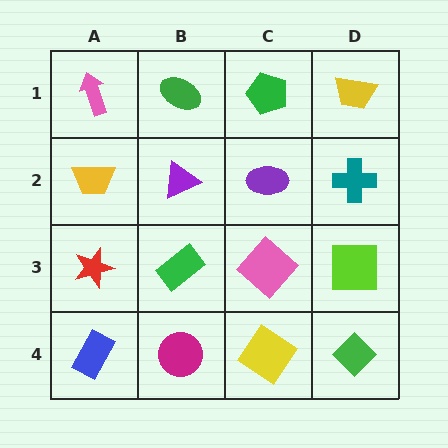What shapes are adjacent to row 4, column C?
A pink diamond (row 3, column C), a magenta circle (row 4, column B), a green diamond (row 4, column D).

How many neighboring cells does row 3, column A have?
3.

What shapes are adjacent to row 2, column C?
A green pentagon (row 1, column C), a pink diamond (row 3, column C), a purple triangle (row 2, column B), a teal cross (row 2, column D).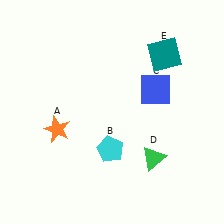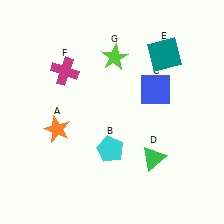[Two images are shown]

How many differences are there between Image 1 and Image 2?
There are 2 differences between the two images.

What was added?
A magenta cross (F), a lime star (G) were added in Image 2.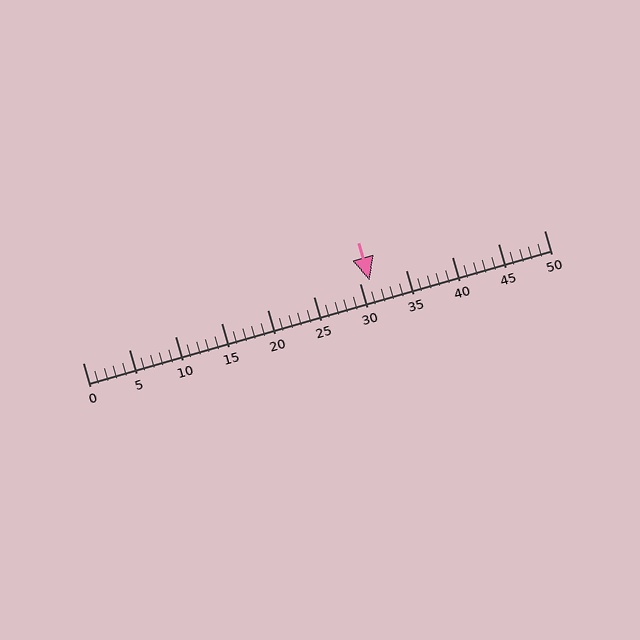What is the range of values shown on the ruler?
The ruler shows values from 0 to 50.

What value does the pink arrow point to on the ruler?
The pink arrow points to approximately 31.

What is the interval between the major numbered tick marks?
The major tick marks are spaced 5 units apart.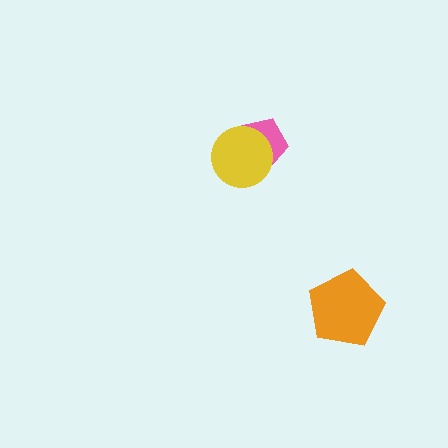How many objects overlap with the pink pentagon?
1 object overlaps with the pink pentagon.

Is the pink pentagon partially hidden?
Yes, it is partially covered by another shape.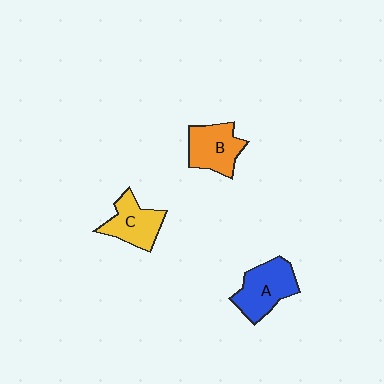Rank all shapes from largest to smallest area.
From largest to smallest: A (blue), B (orange), C (yellow).